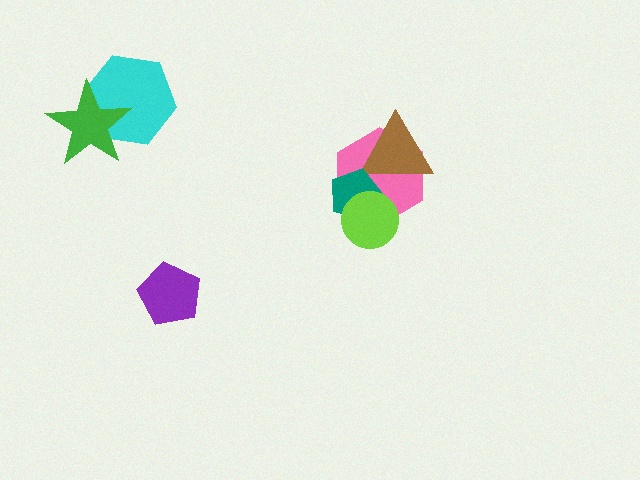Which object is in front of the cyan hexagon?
The green star is in front of the cyan hexagon.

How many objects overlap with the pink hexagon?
3 objects overlap with the pink hexagon.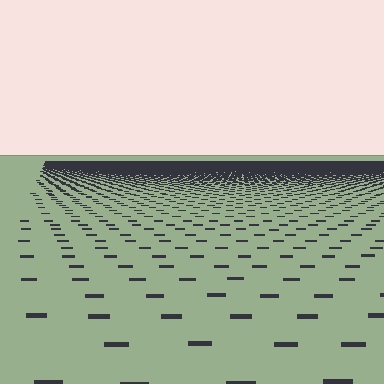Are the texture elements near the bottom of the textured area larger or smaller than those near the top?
Larger. Near the bottom, elements are closer to the viewer and appear at a bigger on-screen size.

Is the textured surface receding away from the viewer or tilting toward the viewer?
The surface is receding away from the viewer. Texture elements get smaller and denser toward the top.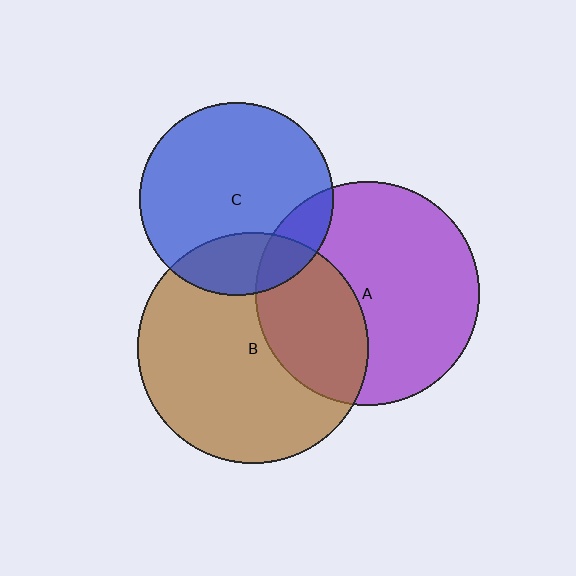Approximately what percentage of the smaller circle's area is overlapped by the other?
Approximately 35%.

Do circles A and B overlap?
Yes.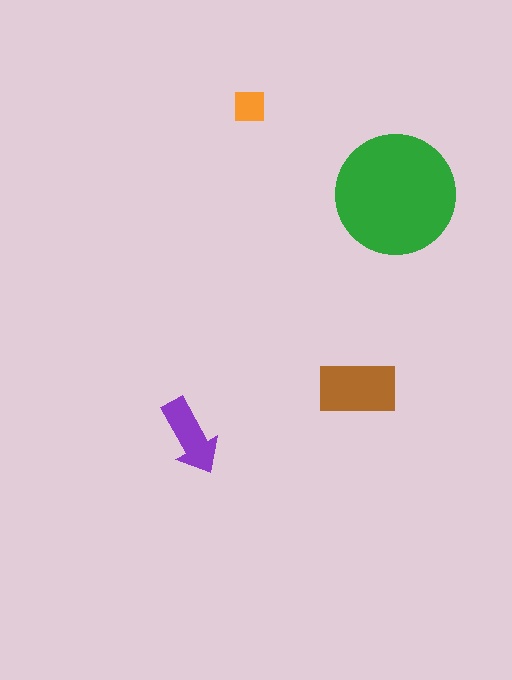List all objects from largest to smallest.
The green circle, the brown rectangle, the purple arrow, the orange square.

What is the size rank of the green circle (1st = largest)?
1st.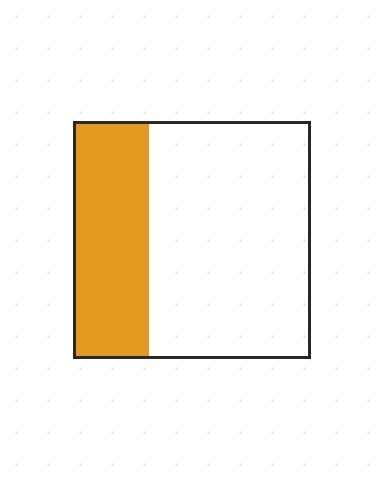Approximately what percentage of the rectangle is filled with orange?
Approximately 30%.